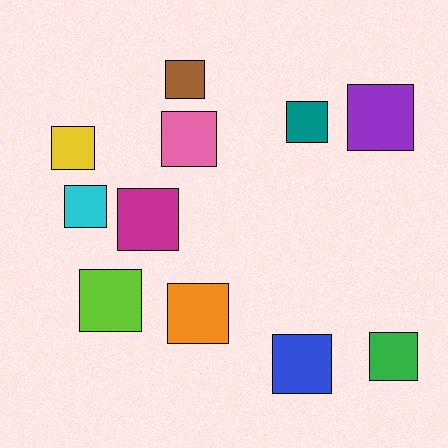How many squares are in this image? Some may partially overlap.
There are 11 squares.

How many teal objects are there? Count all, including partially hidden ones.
There is 1 teal object.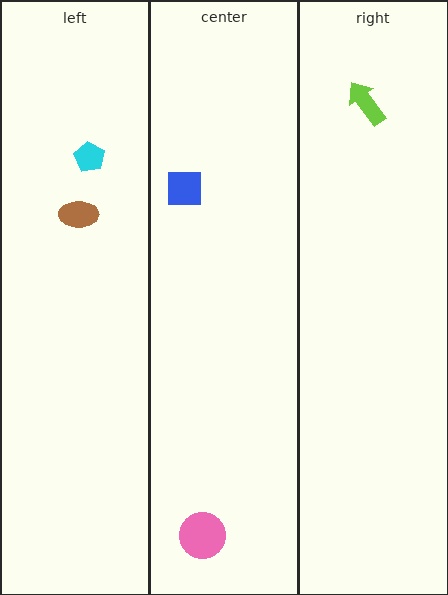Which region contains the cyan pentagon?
The left region.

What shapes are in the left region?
The brown ellipse, the cyan pentagon.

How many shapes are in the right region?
1.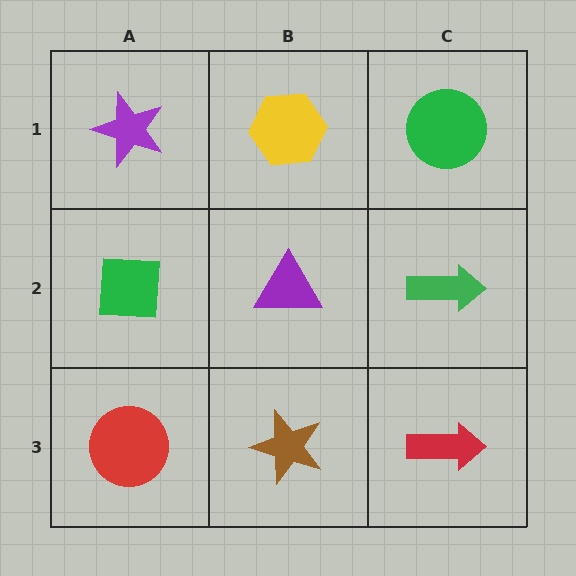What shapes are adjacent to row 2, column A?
A purple star (row 1, column A), a red circle (row 3, column A), a purple triangle (row 2, column B).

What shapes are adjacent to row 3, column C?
A green arrow (row 2, column C), a brown star (row 3, column B).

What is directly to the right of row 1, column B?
A green circle.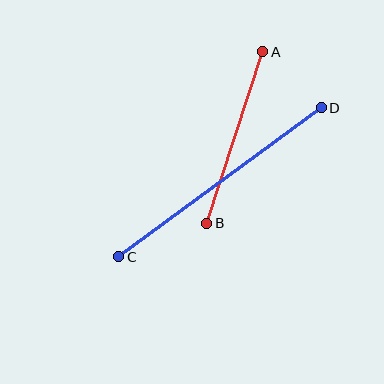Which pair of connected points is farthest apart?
Points C and D are farthest apart.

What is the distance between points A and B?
The distance is approximately 180 pixels.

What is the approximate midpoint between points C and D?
The midpoint is at approximately (220, 182) pixels.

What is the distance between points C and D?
The distance is approximately 252 pixels.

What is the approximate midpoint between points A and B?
The midpoint is at approximately (235, 138) pixels.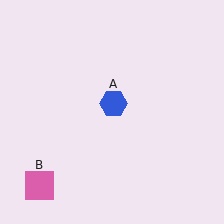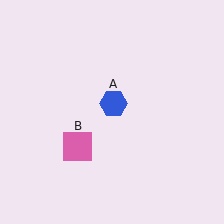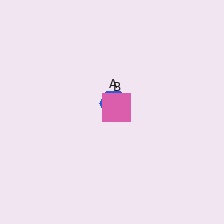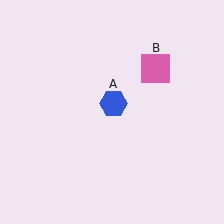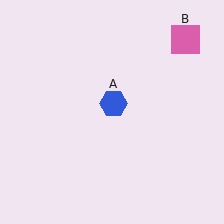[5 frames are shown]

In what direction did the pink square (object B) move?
The pink square (object B) moved up and to the right.